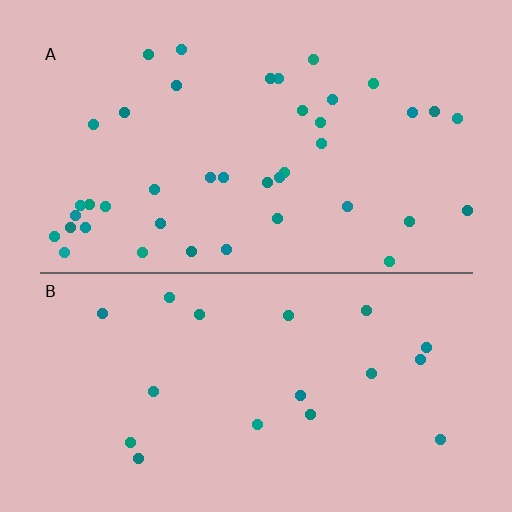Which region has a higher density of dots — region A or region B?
A (the top).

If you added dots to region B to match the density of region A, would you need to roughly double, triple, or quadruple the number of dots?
Approximately double.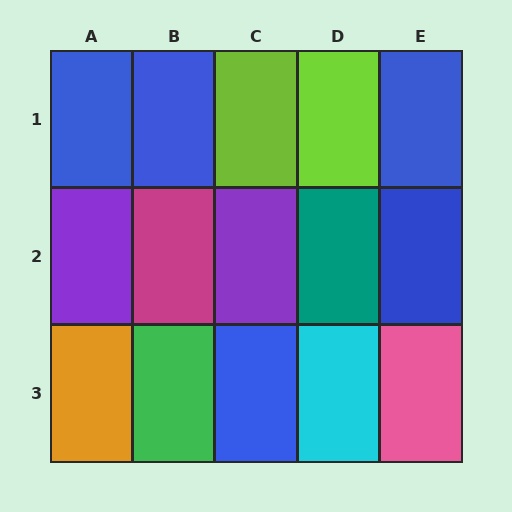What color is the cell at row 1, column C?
Lime.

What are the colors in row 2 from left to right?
Purple, magenta, purple, teal, blue.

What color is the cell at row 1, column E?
Blue.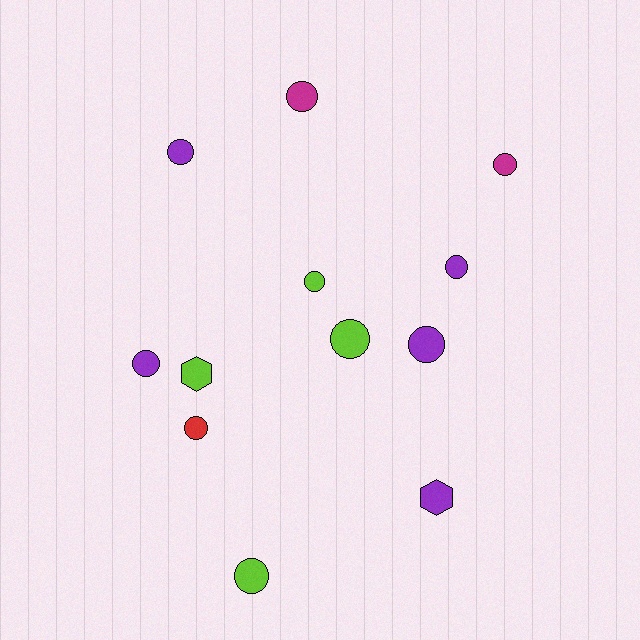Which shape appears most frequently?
Circle, with 10 objects.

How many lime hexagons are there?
There is 1 lime hexagon.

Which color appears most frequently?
Purple, with 5 objects.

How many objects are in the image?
There are 12 objects.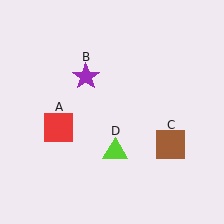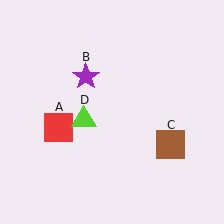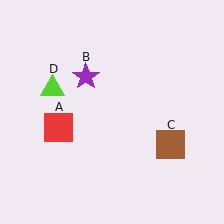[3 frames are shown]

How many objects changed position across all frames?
1 object changed position: lime triangle (object D).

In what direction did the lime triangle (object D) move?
The lime triangle (object D) moved up and to the left.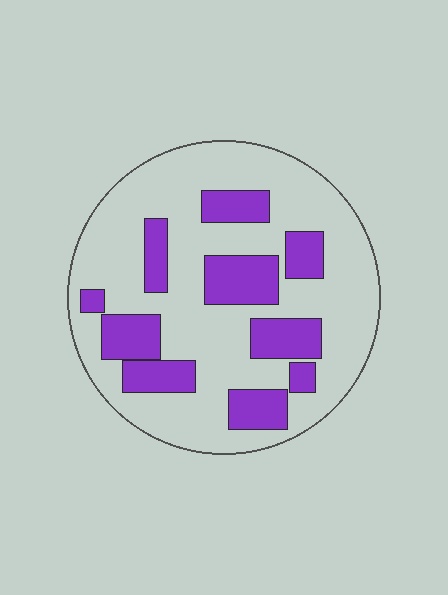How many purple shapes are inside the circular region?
10.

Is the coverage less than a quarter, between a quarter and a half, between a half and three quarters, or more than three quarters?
Between a quarter and a half.